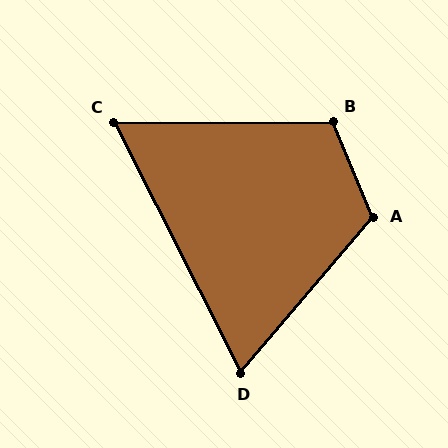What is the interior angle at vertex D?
Approximately 68 degrees (acute).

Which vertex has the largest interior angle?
A, at approximately 117 degrees.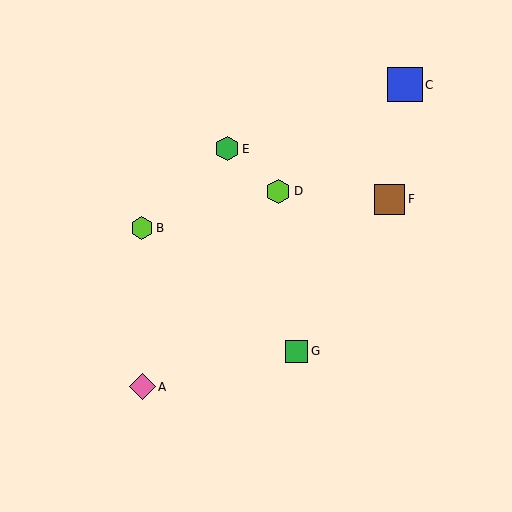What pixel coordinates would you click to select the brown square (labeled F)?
Click at (389, 199) to select the brown square F.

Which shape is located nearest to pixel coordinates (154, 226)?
The lime hexagon (labeled B) at (142, 228) is nearest to that location.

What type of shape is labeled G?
Shape G is a green square.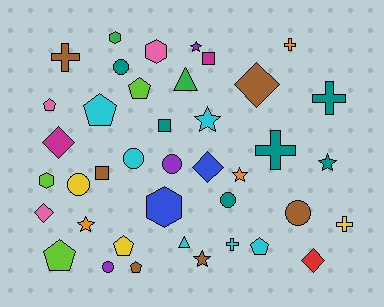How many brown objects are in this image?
There are 6 brown objects.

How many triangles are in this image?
There are 2 triangles.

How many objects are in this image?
There are 40 objects.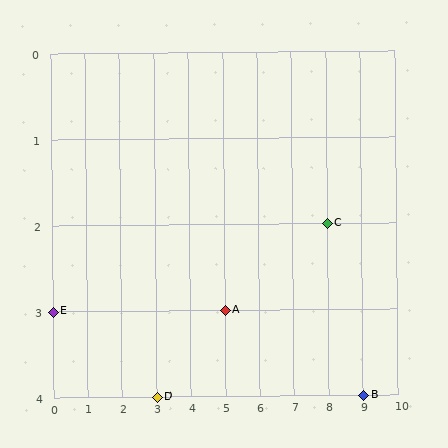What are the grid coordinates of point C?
Point C is at grid coordinates (8, 2).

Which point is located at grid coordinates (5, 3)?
Point A is at (5, 3).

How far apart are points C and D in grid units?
Points C and D are 5 columns and 2 rows apart (about 5.4 grid units diagonally).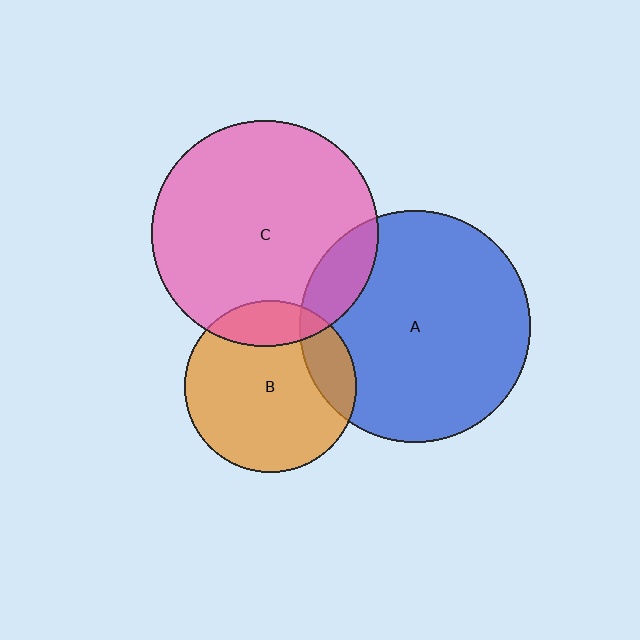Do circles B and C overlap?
Yes.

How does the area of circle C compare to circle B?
Approximately 1.7 times.